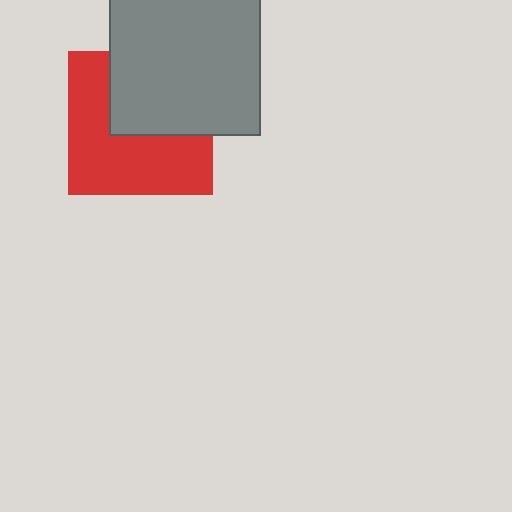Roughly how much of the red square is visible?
About half of it is visible (roughly 58%).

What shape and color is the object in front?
The object in front is a gray square.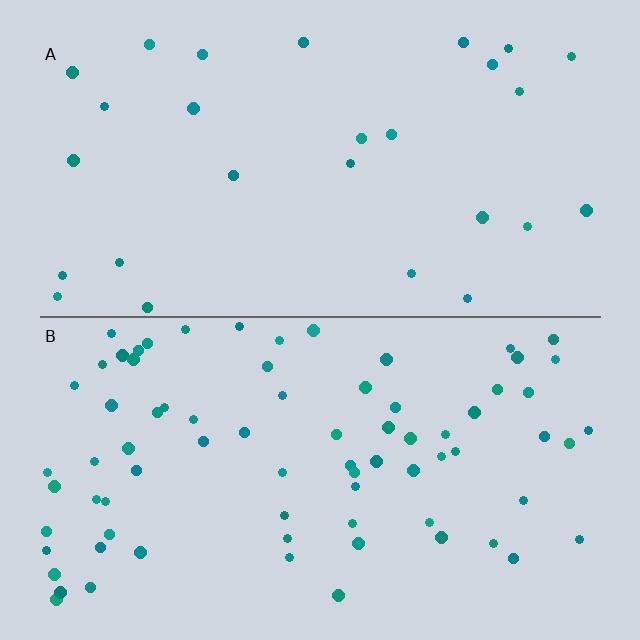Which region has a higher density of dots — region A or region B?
B (the bottom).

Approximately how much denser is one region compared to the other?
Approximately 2.8× — region B over region A.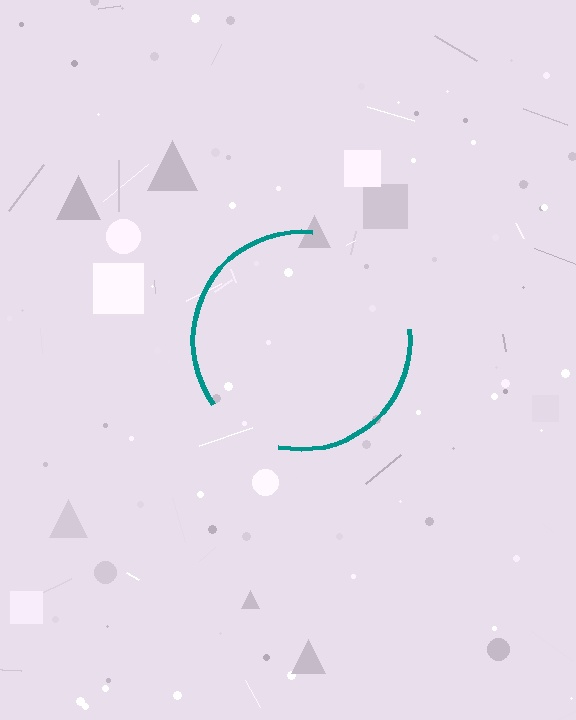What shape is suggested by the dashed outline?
The dashed outline suggests a circle.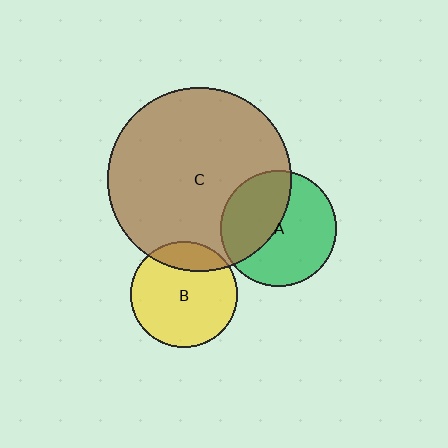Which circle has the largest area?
Circle C (brown).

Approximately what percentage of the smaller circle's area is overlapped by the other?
Approximately 40%.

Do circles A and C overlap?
Yes.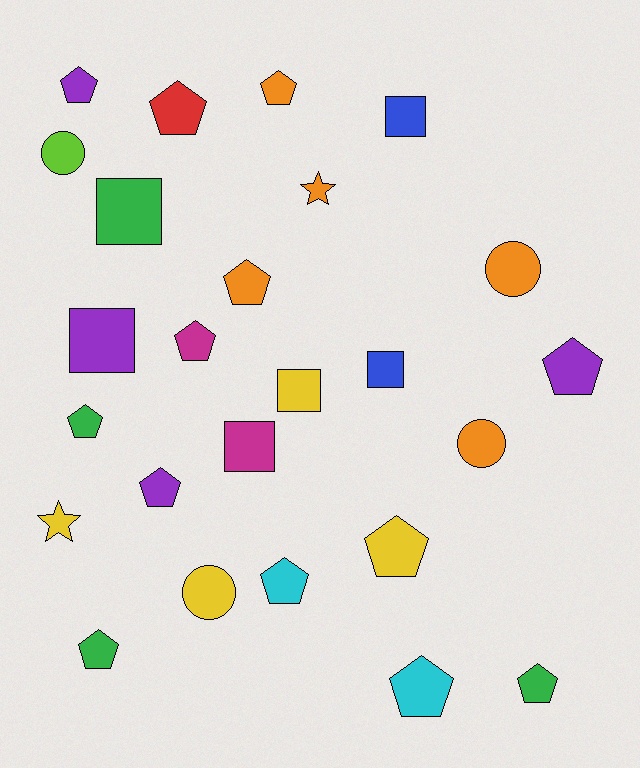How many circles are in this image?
There are 4 circles.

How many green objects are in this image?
There are 4 green objects.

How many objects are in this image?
There are 25 objects.